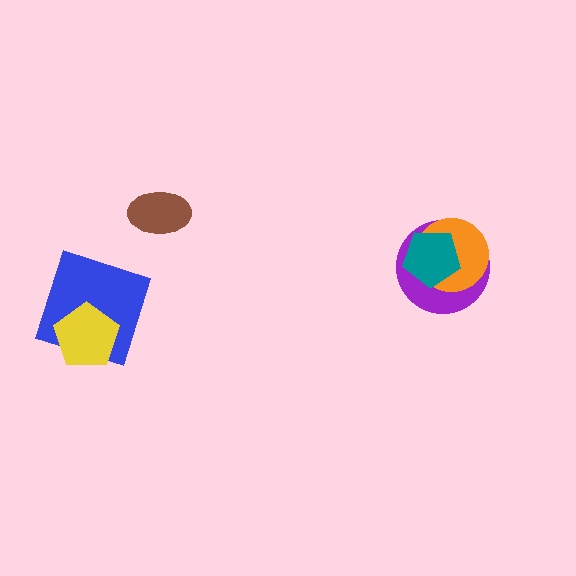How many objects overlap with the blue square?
1 object overlaps with the blue square.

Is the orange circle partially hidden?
Yes, it is partially covered by another shape.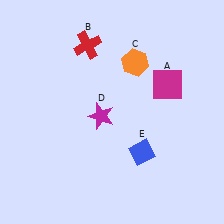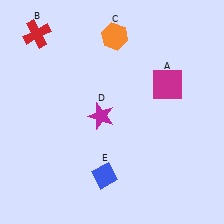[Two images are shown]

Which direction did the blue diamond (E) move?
The blue diamond (E) moved left.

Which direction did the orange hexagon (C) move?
The orange hexagon (C) moved up.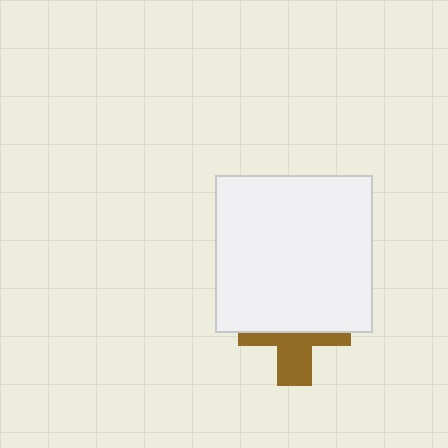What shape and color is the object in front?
The object in front is a white rectangle.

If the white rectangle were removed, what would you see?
You would see the complete brown cross.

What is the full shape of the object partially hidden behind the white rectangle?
The partially hidden object is a brown cross.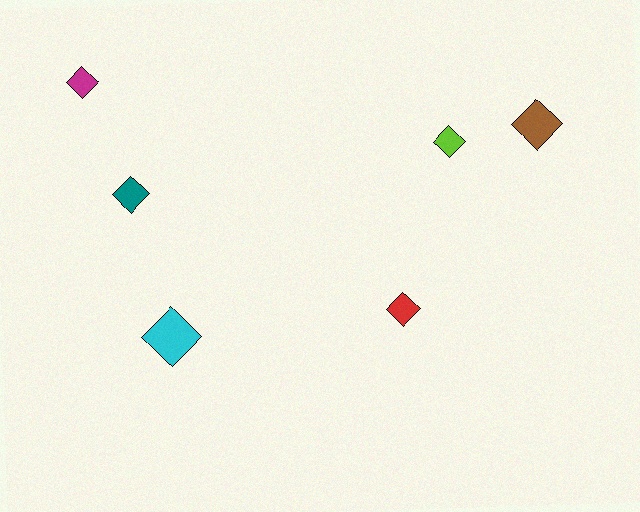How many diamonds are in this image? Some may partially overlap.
There are 6 diamonds.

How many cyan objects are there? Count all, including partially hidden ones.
There is 1 cyan object.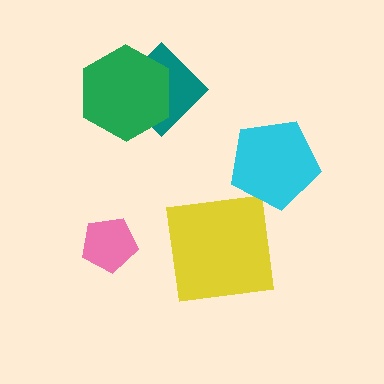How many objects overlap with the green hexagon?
1 object overlaps with the green hexagon.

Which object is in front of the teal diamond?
The green hexagon is in front of the teal diamond.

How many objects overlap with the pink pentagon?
0 objects overlap with the pink pentagon.